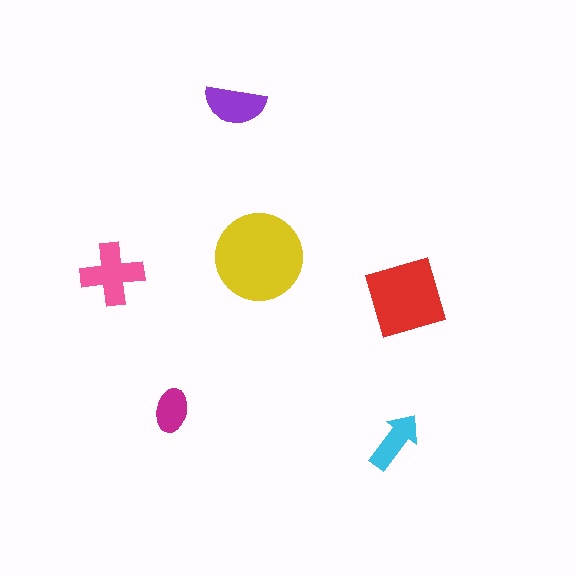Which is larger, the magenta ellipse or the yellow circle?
The yellow circle.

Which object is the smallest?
The magenta ellipse.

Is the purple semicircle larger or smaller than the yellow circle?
Smaller.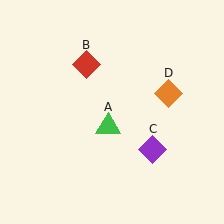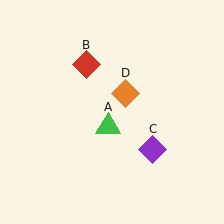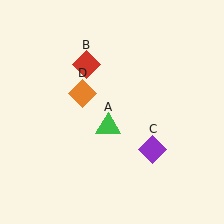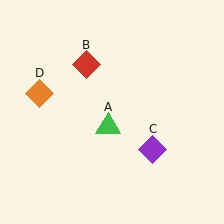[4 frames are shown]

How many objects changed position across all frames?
1 object changed position: orange diamond (object D).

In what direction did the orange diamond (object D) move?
The orange diamond (object D) moved left.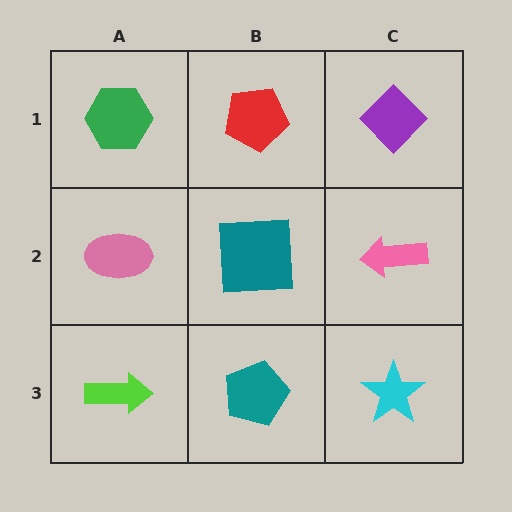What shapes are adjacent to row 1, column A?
A pink ellipse (row 2, column A), a red pentagon (row 1, column B).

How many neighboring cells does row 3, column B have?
3.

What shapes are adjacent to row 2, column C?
A purple diamond (row 1, column C), a cyan star (row 3, column C), a teal square (row 2, column B).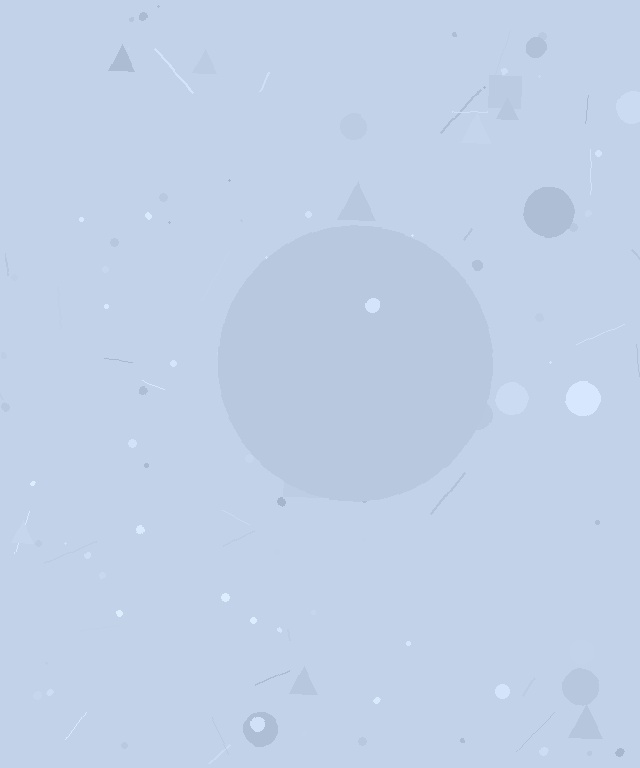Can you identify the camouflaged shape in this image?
The camouflaged shape is a circle.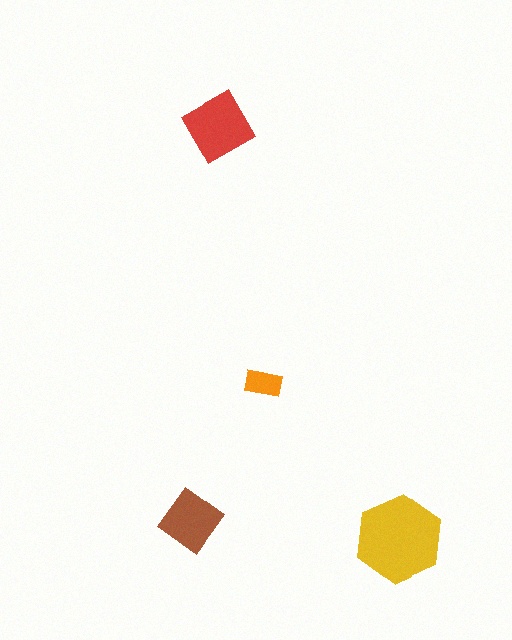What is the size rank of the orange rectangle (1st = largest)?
4th.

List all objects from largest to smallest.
The yellow hexagon, the red diamond, the brown diamond, the orange rectangle.